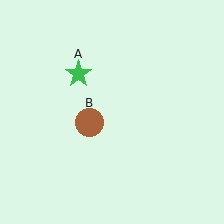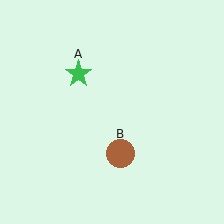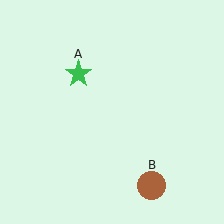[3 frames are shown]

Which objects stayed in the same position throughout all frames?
Green star (object A) remained stationary.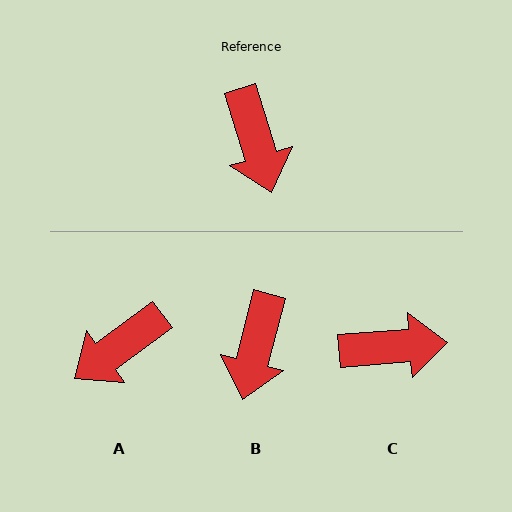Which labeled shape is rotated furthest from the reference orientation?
C, about 77 degrees away.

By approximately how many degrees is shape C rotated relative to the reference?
Approximately 77 degrees counter-clockwise.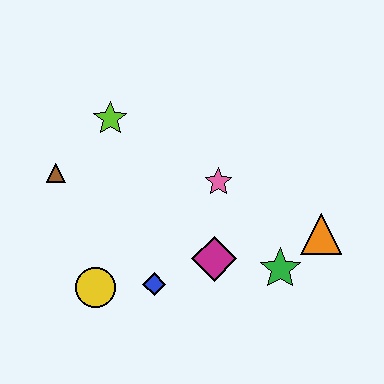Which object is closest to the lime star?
The brown triangle is closest to the lime star.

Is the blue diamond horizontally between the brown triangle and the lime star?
No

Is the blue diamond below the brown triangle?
Yes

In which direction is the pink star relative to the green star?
The pink star is above the green star.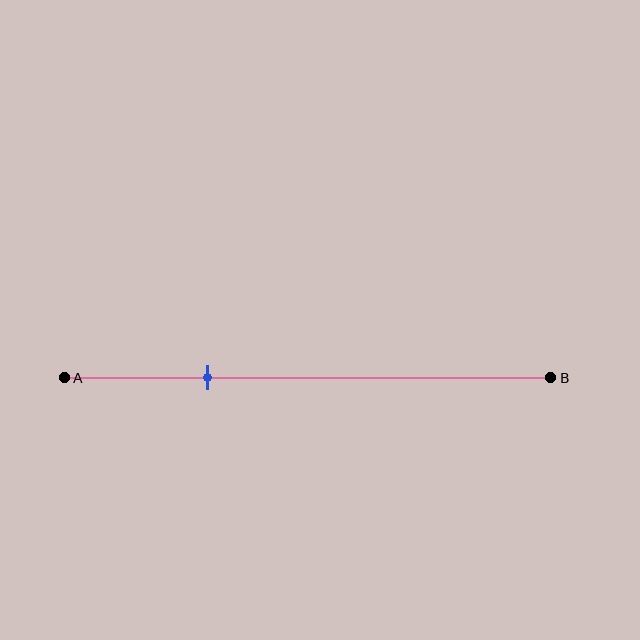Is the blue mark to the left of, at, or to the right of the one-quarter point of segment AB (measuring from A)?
The blue mark is to the right of the one-quarter point of segment AB.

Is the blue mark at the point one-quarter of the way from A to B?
No, the mark is at about 30% from A, not at the 25% one-quarter point.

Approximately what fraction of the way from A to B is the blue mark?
The blue mark is approximately 30% of the way from A to B.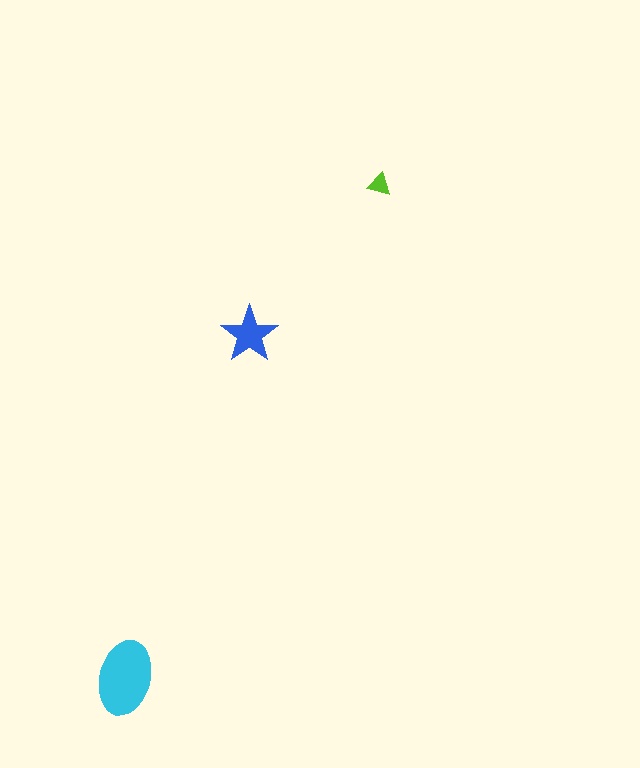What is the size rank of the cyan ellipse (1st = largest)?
1st.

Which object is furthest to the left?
The cyan ellipse is leftmost.